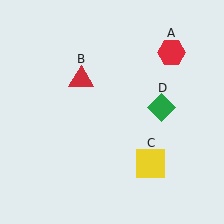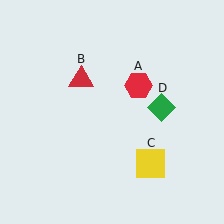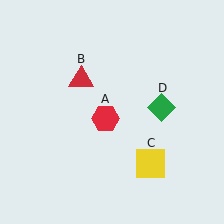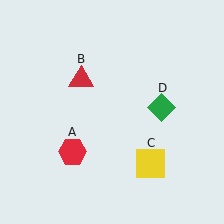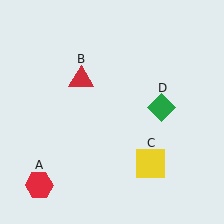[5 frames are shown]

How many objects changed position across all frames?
1 object changed position: red hexagon (object A).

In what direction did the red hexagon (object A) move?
The red hexagon (object A) moved down and to the left.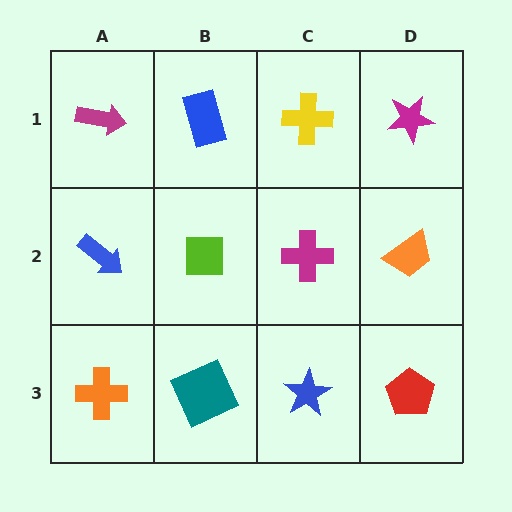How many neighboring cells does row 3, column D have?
2.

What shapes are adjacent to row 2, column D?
A magenta star (row 1, column D), a red pentagon (row 3, column D), a magenta cross (row 2, column C).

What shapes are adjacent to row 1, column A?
A blue arrow (row 2, column A), a blue rectangle (row 1, column B).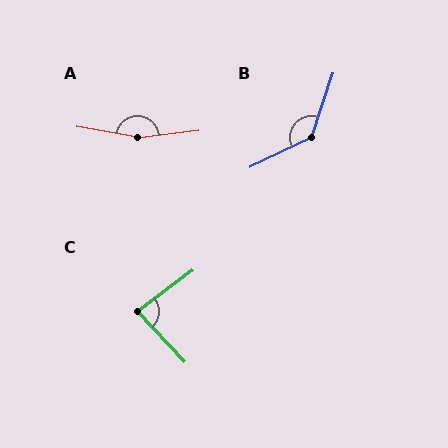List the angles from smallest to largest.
C (83°), B (134°), A (163°).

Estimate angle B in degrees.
Approximately 134 degrees.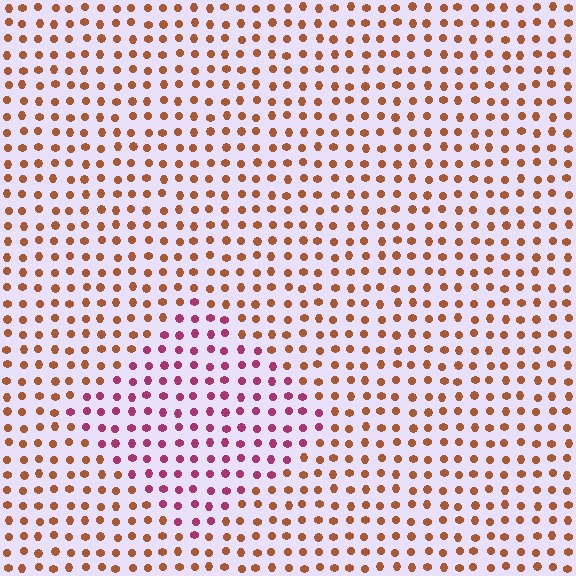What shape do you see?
I see a diamond.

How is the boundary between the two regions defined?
The boundary is defined purely by a slight shift in hue (about 47 degrees). Spacing, size, and orientation are identical on both sides.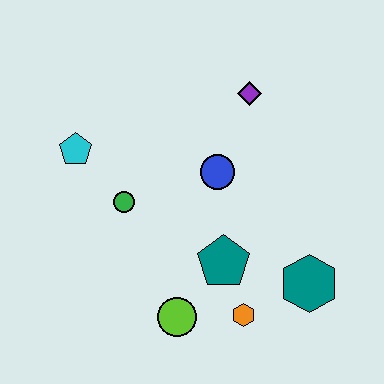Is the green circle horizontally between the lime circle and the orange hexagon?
No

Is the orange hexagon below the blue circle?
Yes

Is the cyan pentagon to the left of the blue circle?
Yes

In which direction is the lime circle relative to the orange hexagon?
The lime circle is to the left of the orange hexagon.